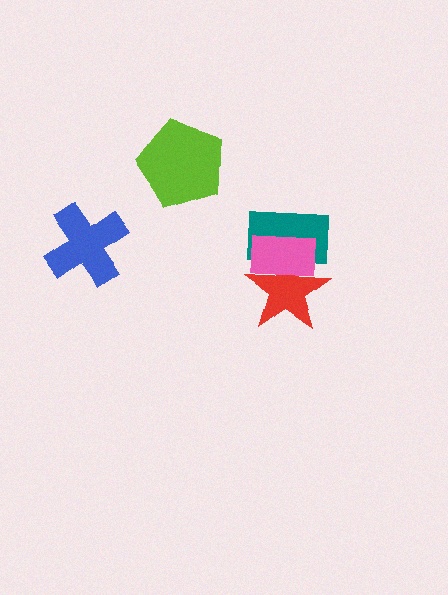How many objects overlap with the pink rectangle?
2 objects overlap with the pink rectangle.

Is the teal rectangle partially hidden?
Yes, it is partially covered by another shape.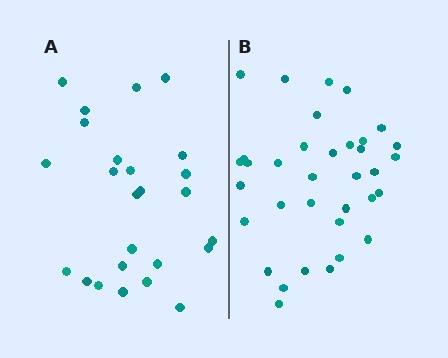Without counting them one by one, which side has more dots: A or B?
Region B (the right region) has more dots.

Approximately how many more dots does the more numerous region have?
Region B has roughly 10 or so more dots than region A.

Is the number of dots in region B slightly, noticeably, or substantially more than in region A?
Region B has noticeably more, but not dramatically so. The ratio is roughly 1.4 to 1.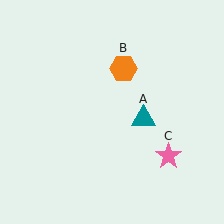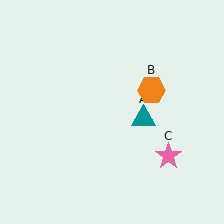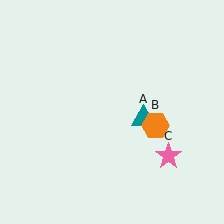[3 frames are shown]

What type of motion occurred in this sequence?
The orange hexagon (object B) rotated clockwise around the center of the scene.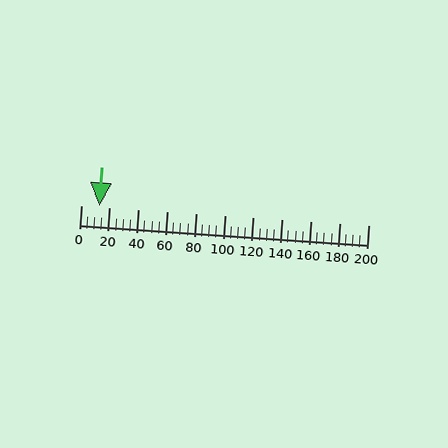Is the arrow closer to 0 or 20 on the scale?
The arrow is closer to 20.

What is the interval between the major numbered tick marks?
The major tick marks are spaced 20 units apart.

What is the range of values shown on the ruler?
The ruler shows values from 0 to 200.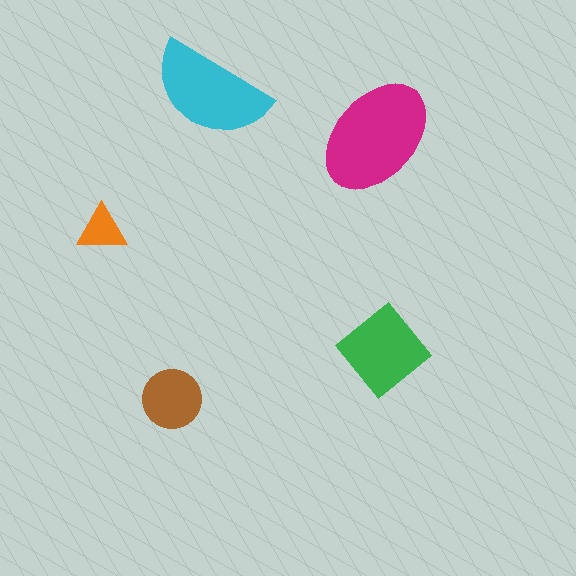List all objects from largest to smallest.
The magenta ellipse, the cyan semicircle, the green diamond, the brown circle, the orange triangle.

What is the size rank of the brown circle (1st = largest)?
4th.